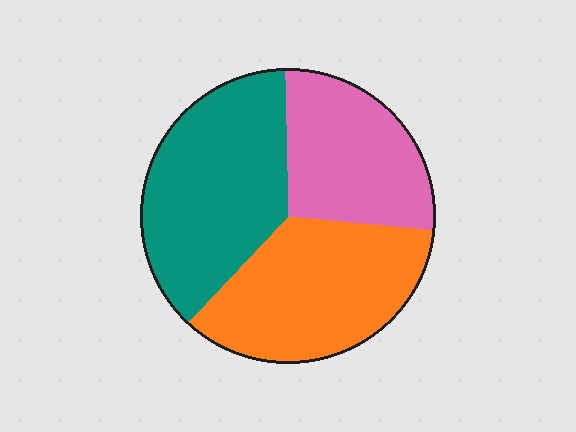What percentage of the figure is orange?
Orange takes up between a quarter and a half of the figure.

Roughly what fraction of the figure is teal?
Teal covers roughly 40% of the figure.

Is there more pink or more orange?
Orange.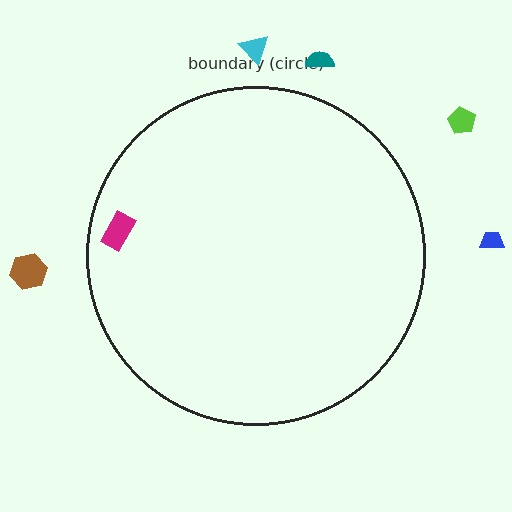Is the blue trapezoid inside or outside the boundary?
Outside.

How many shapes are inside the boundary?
1 inside, 5 outside.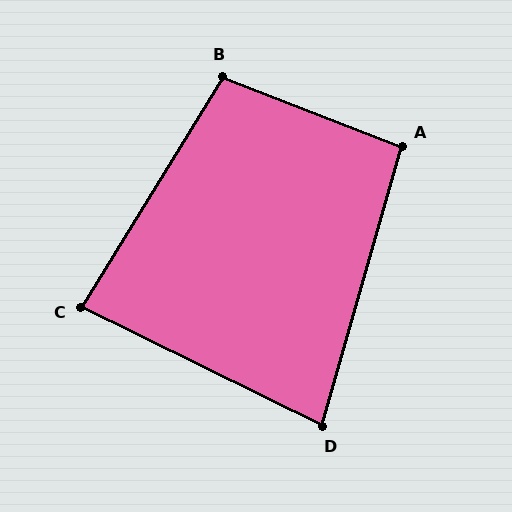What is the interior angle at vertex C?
Approximately 85 degrees (acute).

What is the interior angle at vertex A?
Approximately 95 degrees (obtuse).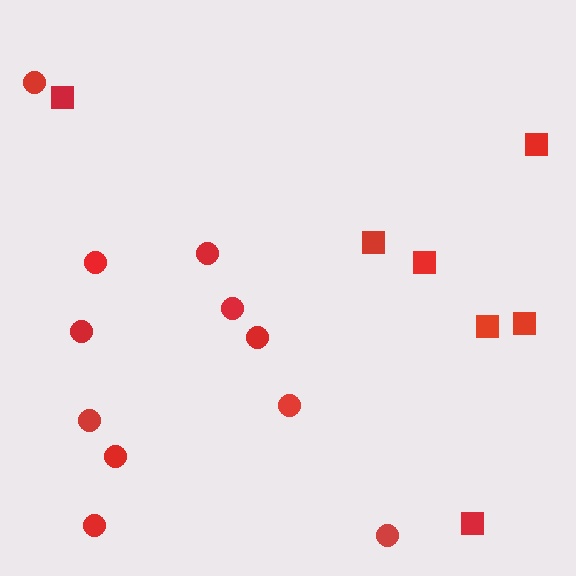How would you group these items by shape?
There are 2 groups: one group of squares (7) and one group of circles (11).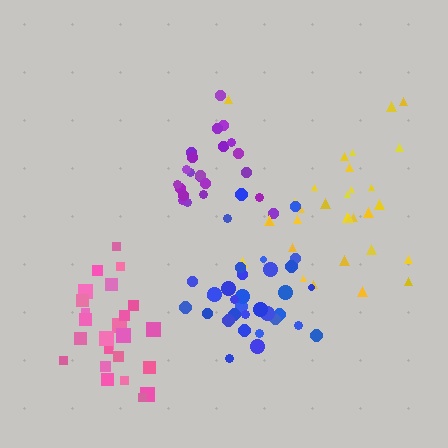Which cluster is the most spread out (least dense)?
Yellow.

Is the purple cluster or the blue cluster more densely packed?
Purple.